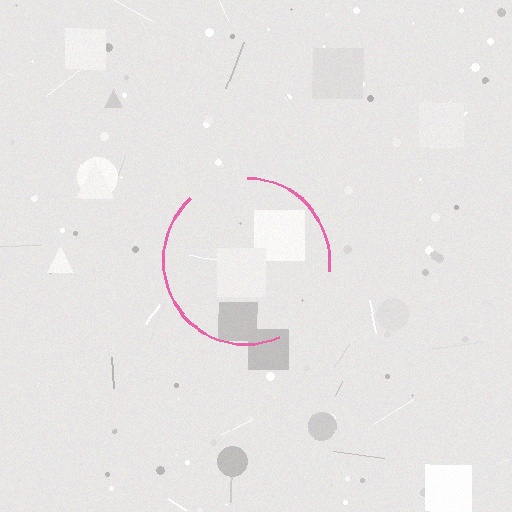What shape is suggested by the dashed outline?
The dashed outline suggests a circle.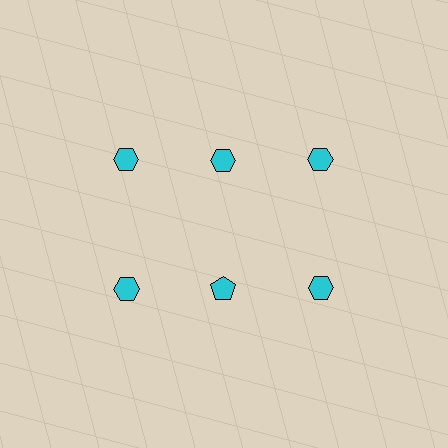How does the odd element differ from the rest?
It has a different shape: pentagon instead of hexagon.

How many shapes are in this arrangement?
There are 6 shapes arranged in a grid pattern.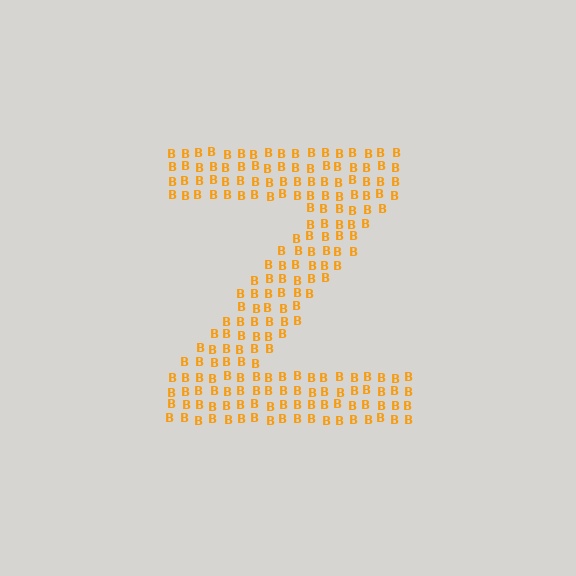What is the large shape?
The large shape is the letter Z.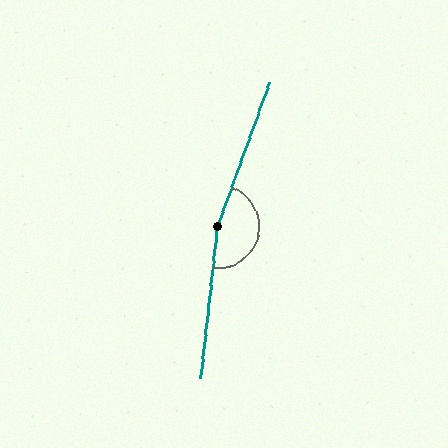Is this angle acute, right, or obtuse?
It is obtuse.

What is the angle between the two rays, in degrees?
Approximately 167 degrees.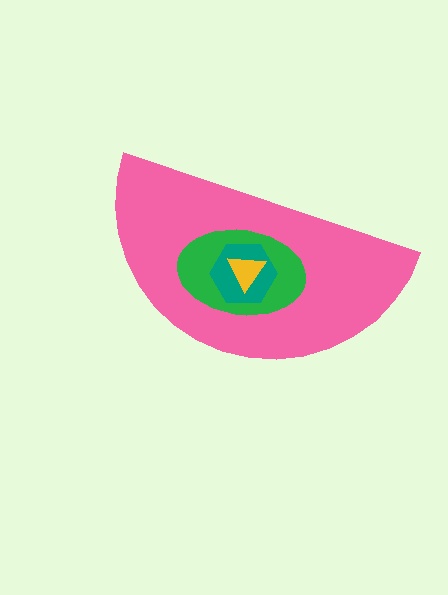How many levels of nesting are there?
4.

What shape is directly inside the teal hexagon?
The yellow triangle.